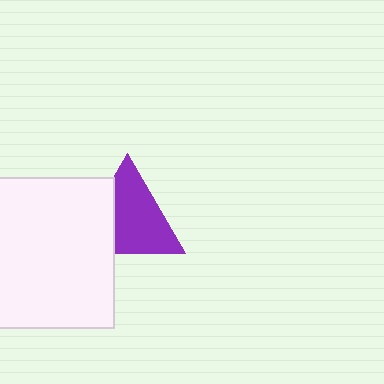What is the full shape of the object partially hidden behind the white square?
The partially hidden object is a purple triangle.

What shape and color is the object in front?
The object in front is a white square.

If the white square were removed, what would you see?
You would see the complete purple triangle.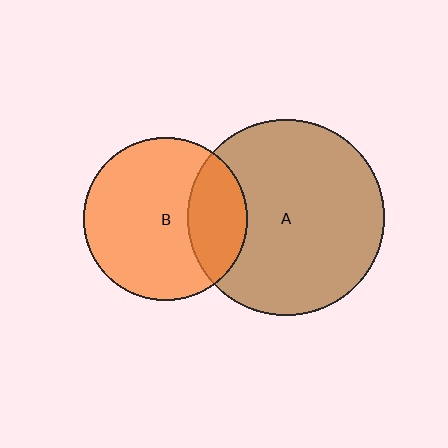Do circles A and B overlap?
Yes.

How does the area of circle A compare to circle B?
Approximately 1.4 times.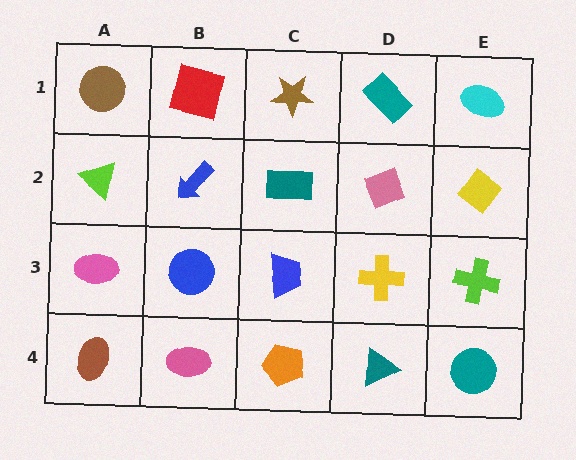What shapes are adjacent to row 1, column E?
A yellow diamond (row 2, column E), a teal rectangle (row 1, column D).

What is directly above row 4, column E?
A lime cross.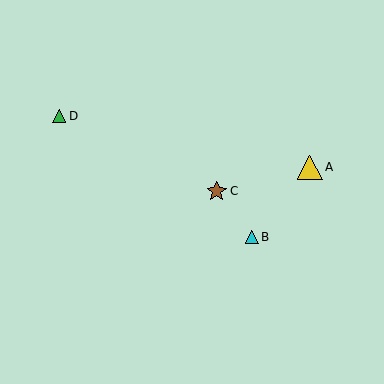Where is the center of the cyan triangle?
The center of the cyan triangle is at (252, 237).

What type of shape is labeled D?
Shape D is a green triangle.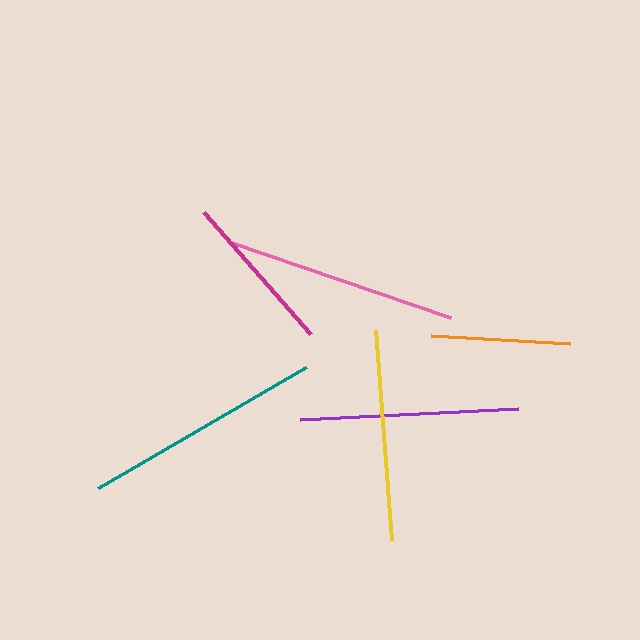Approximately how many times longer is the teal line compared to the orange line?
The teal line is approximately 1.7 times the length of the orange line.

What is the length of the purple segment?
The purple segment is approximately 218 pixels long.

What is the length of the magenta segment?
The magenta segment is approximately 162 pixels long.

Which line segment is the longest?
The teal line is the longest at approximately 240 pixels.